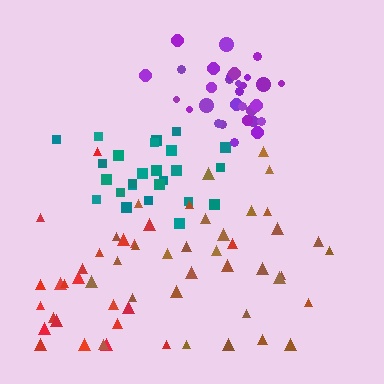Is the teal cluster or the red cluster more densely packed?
Teal.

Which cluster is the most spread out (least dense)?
Brown.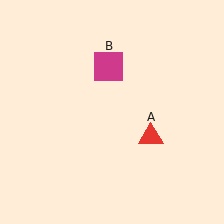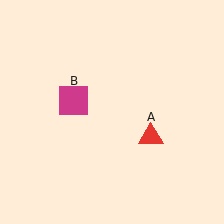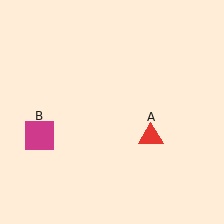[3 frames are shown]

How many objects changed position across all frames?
1 object changed position: magenta square (object B).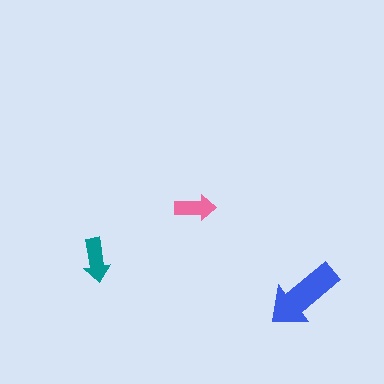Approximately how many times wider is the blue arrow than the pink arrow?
About 2 times wider.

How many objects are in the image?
There are 3 objects in the image.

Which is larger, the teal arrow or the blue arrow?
The blue one.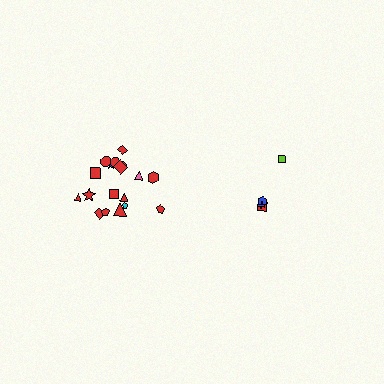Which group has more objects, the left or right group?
The left group.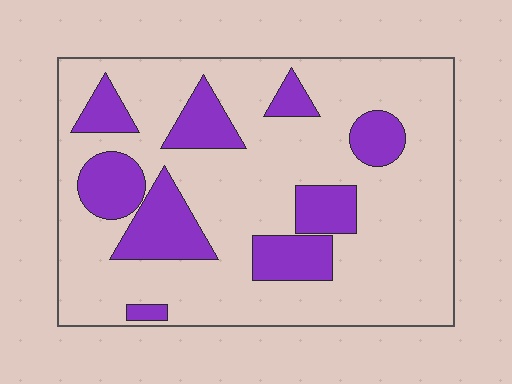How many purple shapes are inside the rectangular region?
9.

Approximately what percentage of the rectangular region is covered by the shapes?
Approximately 25%.